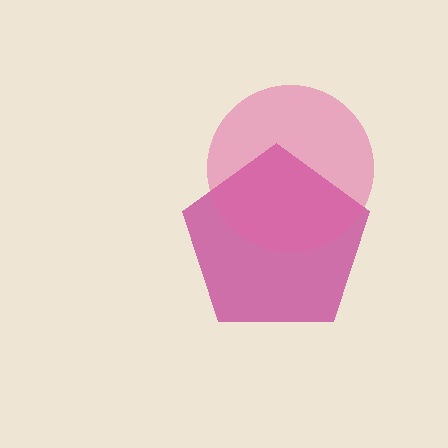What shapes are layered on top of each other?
The layered shapes are: a magenta pentagon, a pink circle.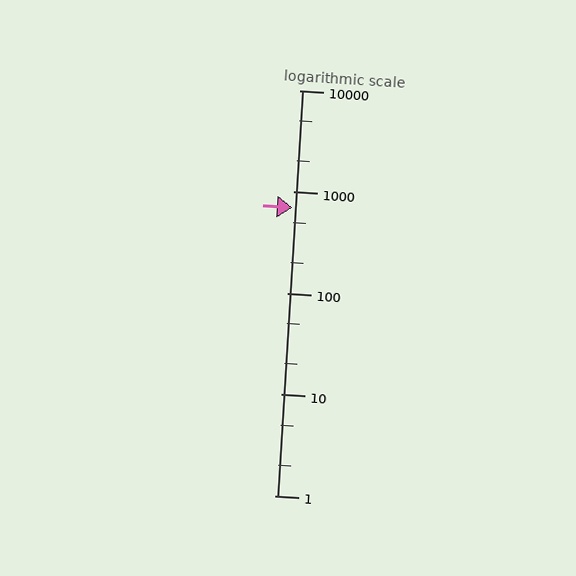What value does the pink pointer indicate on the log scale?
The pointer indicates approximately 690.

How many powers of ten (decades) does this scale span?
The scale spans 4 decades, from 1 to 10000.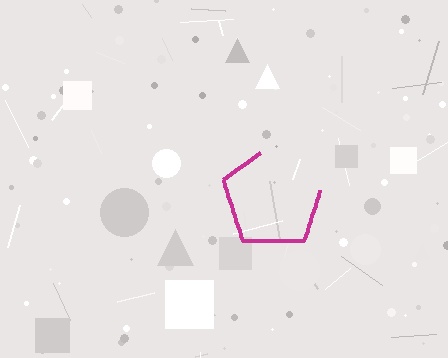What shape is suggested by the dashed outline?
The dashed outline suggests a pentagon.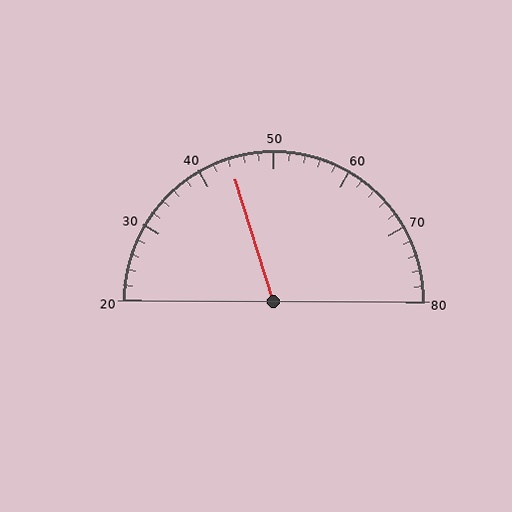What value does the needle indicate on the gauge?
The needle indicates approximately 44.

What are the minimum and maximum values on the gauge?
The gauge ranges from 20 to 80.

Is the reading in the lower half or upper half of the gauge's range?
The reading is in the lower half of the range (20 to 80).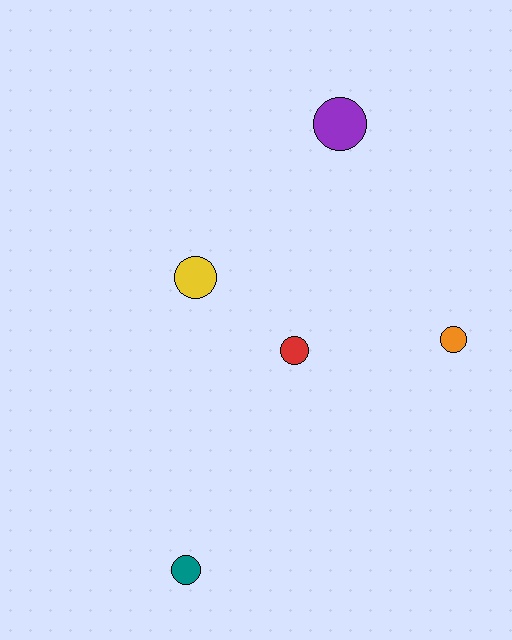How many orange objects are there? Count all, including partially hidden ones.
There is 1 orange object.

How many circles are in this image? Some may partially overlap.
There are 5 circles.